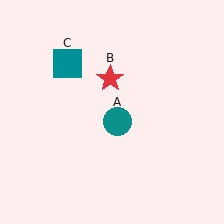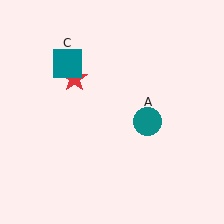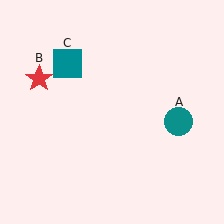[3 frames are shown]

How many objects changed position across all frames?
2 objects changed position: teal circle (object A), red star (object B).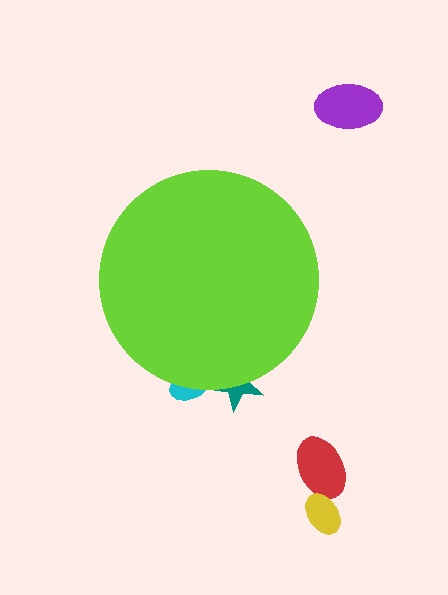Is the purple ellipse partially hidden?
No, the purple ellipse is fully visible.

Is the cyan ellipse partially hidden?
Yes, the cyan ellipse is partially hidden behind the lime circle.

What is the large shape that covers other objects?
A lime circle.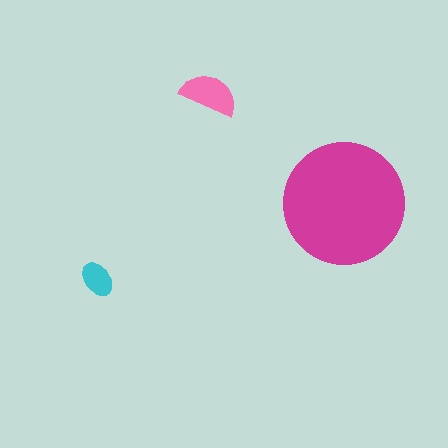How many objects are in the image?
There are 3 objects in the image.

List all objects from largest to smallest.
The magenta circle, the pink semicircle, the cyan ellipse.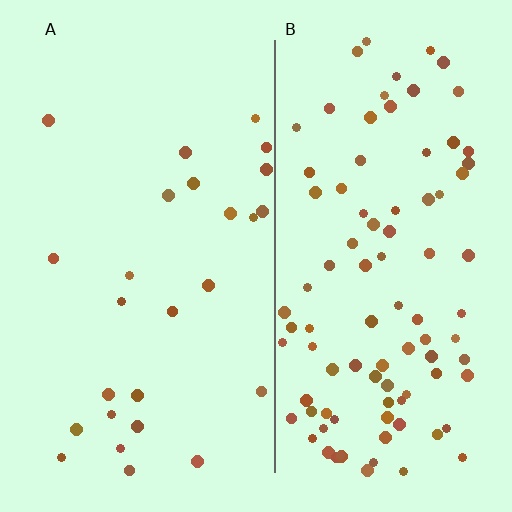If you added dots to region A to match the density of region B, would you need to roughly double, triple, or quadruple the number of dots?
Approximately quadruple.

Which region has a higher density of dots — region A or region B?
B (the right).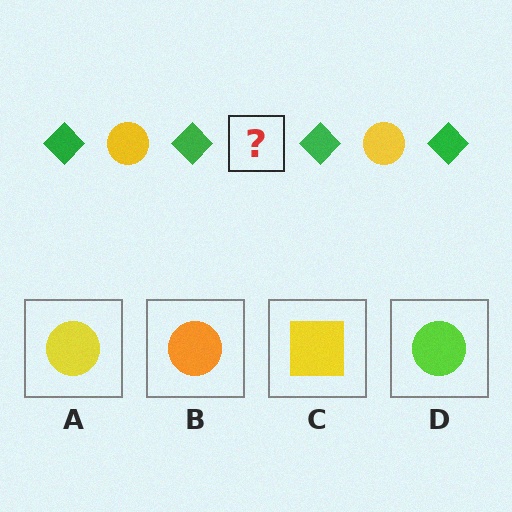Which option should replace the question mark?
Option A.